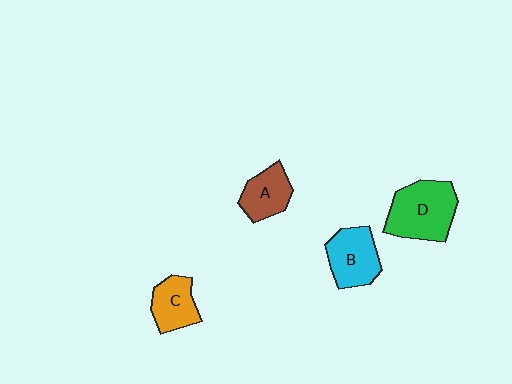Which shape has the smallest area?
Shape A (brown).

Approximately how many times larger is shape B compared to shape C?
Approximately 1.2 times.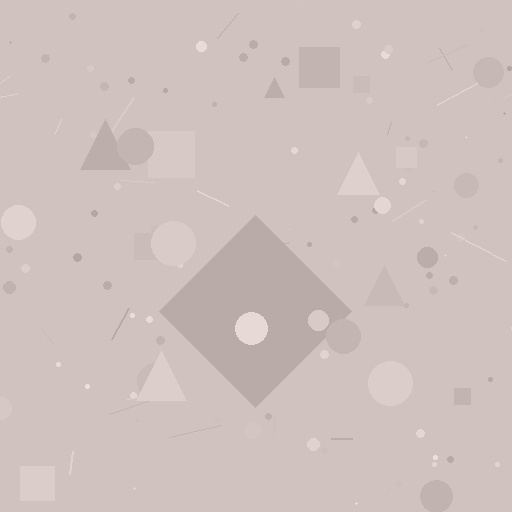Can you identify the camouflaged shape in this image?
The camouflaged shape is a diamond.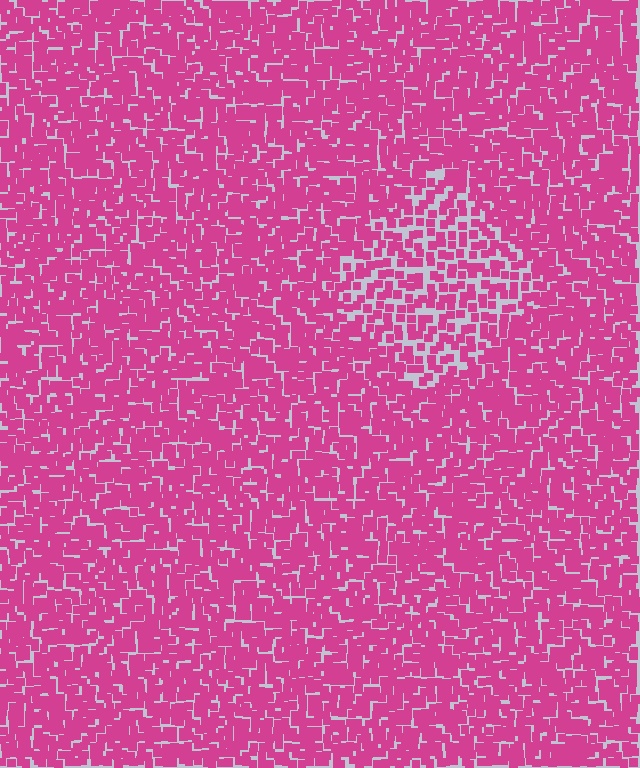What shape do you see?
I see a diamond.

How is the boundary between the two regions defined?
The boundary is defined by a change in element density (approximately 1.7x ratio). All elements are the same color, size, and shape.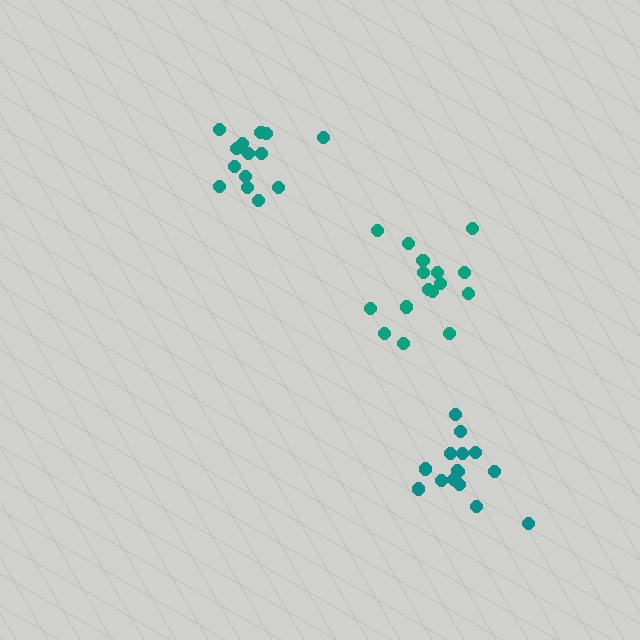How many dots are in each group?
Group 1: 16 dots, Group 2: 15 dots, Group 3: 15 dots (46 total).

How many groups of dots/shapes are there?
There are 3 groups.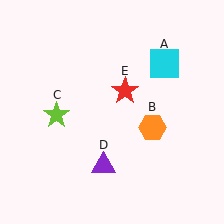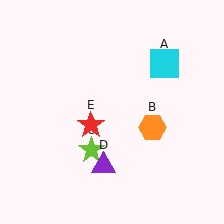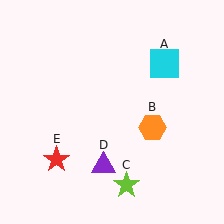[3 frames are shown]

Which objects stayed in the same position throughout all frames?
Cyan square (object A) and orange hexagon (object B) and purple triangle (object D) remained stationary.